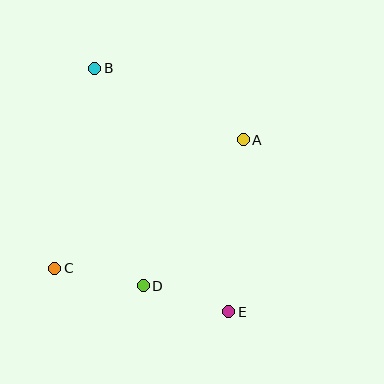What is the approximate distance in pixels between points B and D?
The distance between B and D is approximately 223 pixels.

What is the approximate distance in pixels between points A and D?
The distance between A and D is approximately 177 pixels.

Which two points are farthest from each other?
Points B and E are farthest from each other.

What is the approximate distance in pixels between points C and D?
The distance between C and D is approximately 90 pixels.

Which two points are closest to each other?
Points D and E are closest to each other.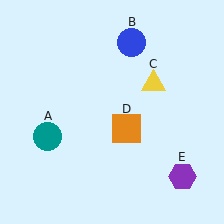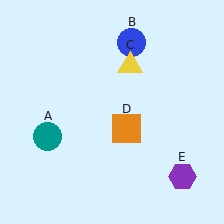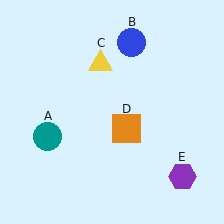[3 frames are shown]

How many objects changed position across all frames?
1 object changed position: yellow triangle (object C).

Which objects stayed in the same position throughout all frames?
Teal circle (object A) and blue circle (object B) and orange square (object D) and purple hexagon (object E) remained stationary.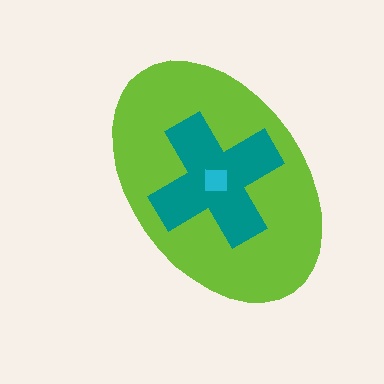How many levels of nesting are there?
3.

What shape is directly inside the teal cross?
The cyan square.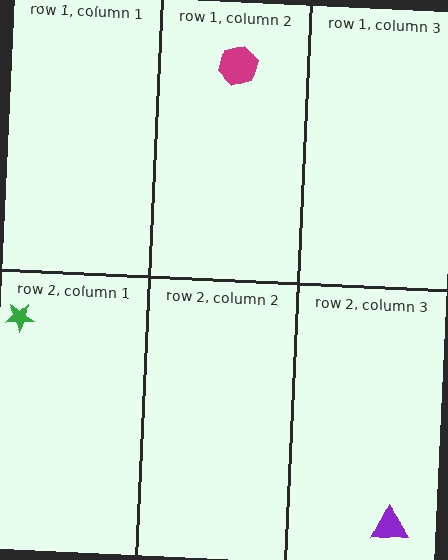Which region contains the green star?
The row 2, column 1 region.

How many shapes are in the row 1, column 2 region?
1.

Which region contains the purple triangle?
The row 2, column 3 region.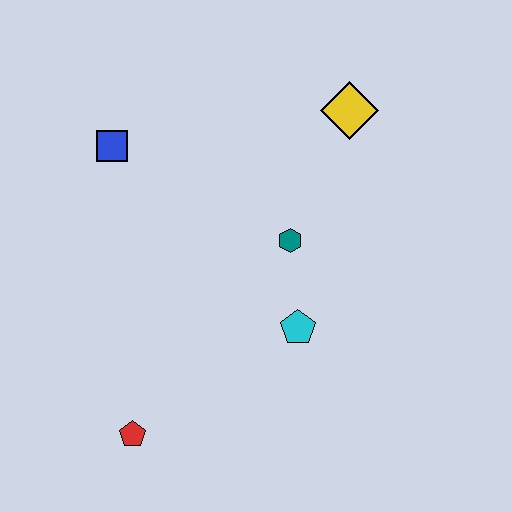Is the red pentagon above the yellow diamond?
No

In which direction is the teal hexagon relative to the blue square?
The teal hexagon is to the right of the blue square.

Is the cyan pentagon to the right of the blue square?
Yes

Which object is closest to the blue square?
The teal hexagon is closest to the blue square.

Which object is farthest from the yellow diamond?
The red pentagon is farthest from the yellow diamond.